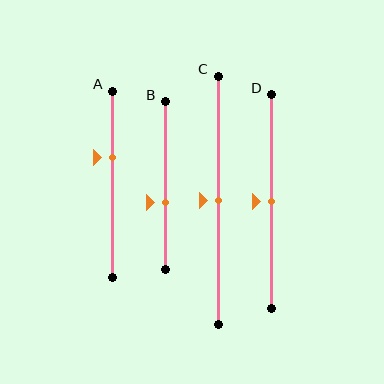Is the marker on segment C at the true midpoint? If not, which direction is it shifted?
Yes, the marker on segment C is at the true midpoint.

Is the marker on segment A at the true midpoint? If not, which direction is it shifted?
No, the marker on segment A is shifted upward by about 14% of the segment length.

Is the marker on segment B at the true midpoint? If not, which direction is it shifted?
No, the marker on segment B is shifted downward by about 10% of the segment length.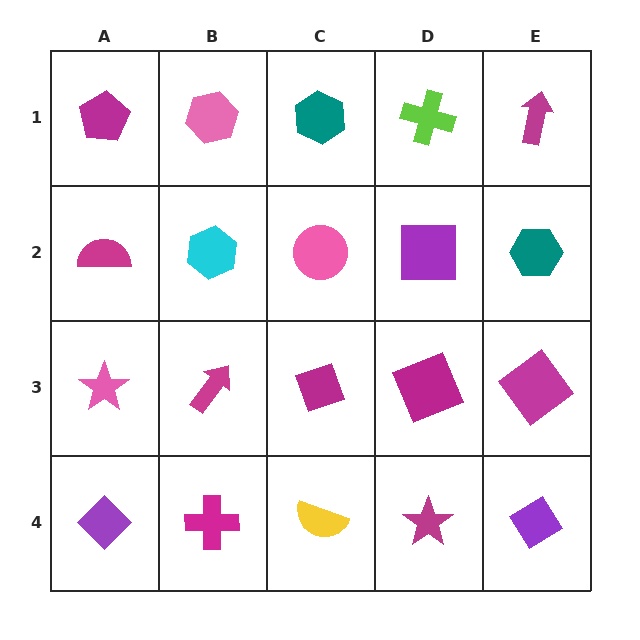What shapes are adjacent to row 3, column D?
A purple square (row 2, column D), a magenta star (row 4, column D), a magenta diamond (row 3, column C), a magenta diamond (row 3, column E).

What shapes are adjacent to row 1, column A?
A magenta semicircle (row 2, column A), a pink hexagon (row 1, column B).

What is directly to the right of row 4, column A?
A magenta cross.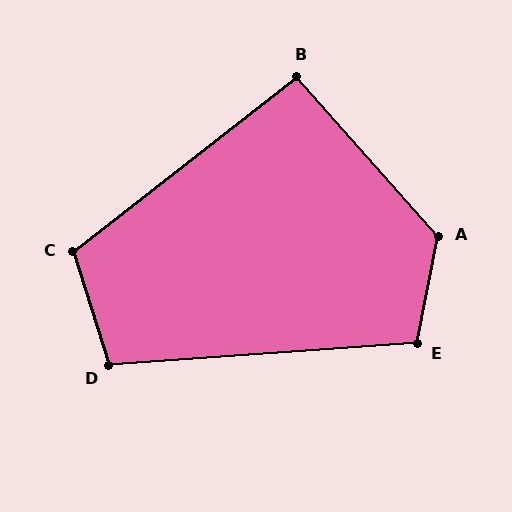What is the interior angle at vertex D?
Approximately 104 degrees (obtuse).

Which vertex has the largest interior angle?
A, at approximately 127 degrees.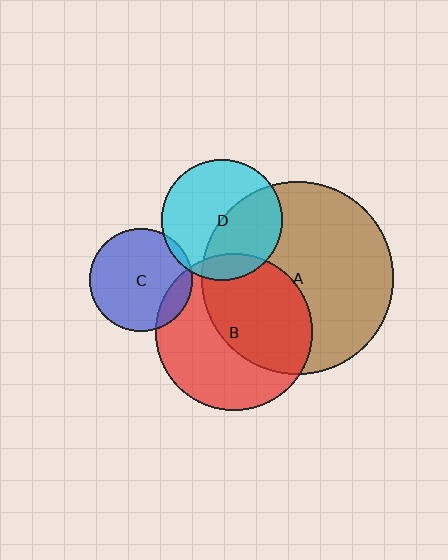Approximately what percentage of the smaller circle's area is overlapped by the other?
Approximately 10%.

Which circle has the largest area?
Circle A (brown).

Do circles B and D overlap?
Yes.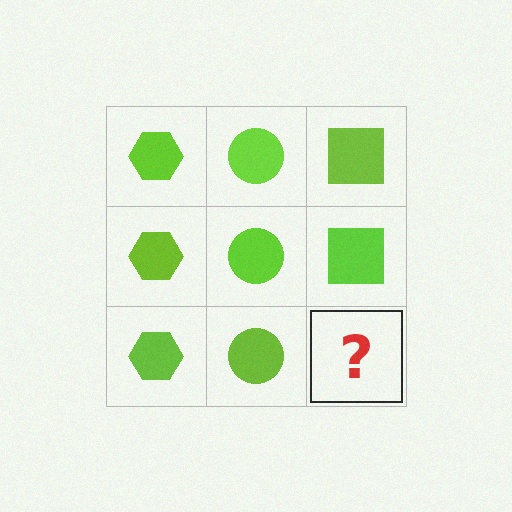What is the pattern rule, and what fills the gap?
The rule is that each column has a consistent shape. The gap should be filled with a lime square.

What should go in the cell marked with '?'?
The missing cell should contain a lime square.